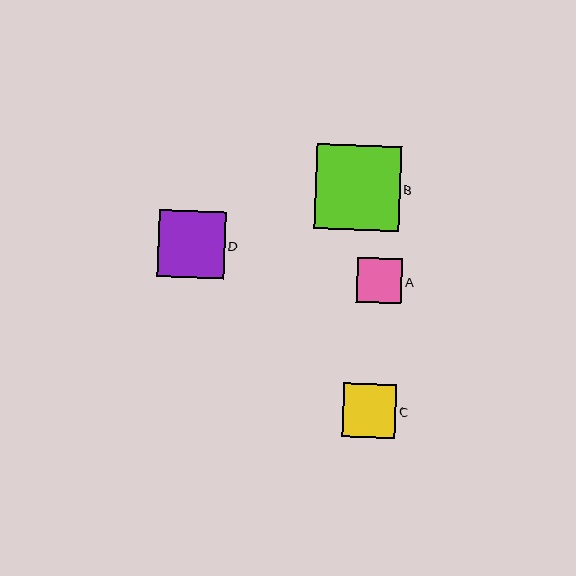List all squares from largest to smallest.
From largest to smallest: B, D, C, A.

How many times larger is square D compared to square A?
Square D is approximately 1.5 times the size of square A.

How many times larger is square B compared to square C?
Square B is approximately 1.6 times the size of square C.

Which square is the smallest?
Square A is the smallest with a size of approximately 45 pixels.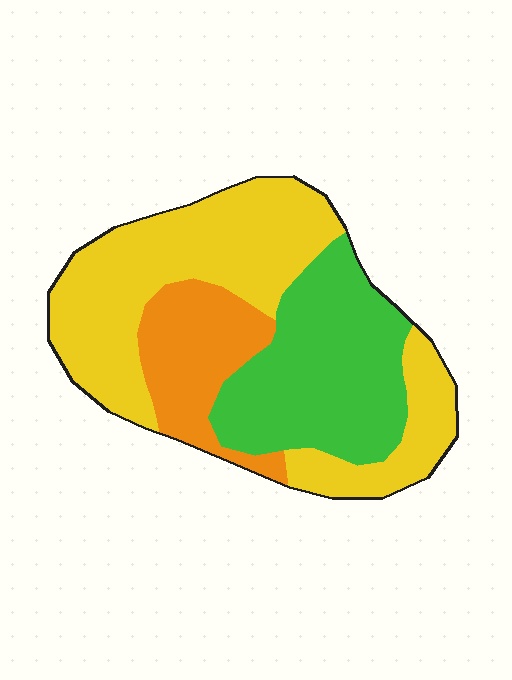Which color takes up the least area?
Orange, at roughly 20%.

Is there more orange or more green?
Green.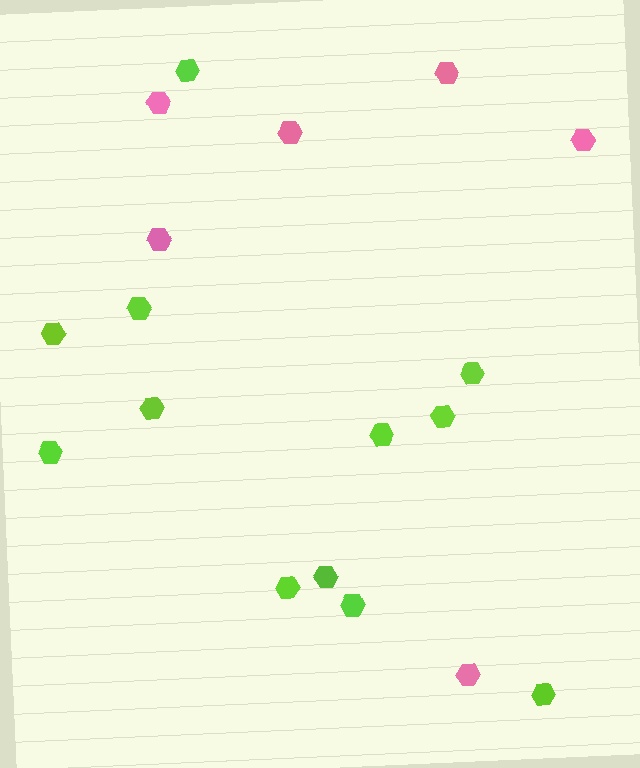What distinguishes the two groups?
There are 2 groups: one group of pink hexagons (6) and one group of lime hexagons (12).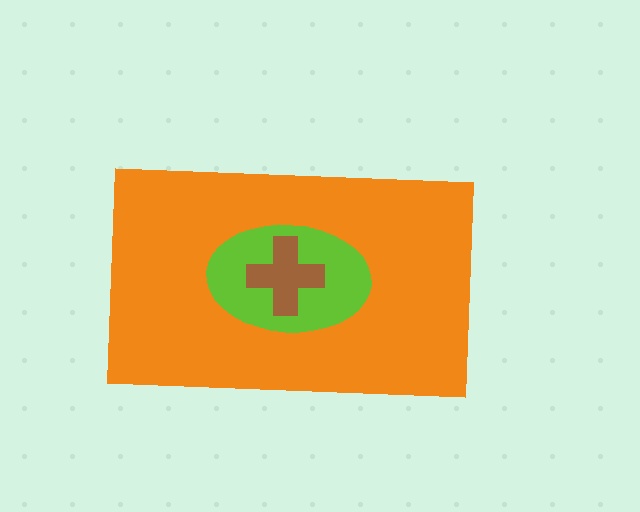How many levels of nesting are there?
3.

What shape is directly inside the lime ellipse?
The brown cross.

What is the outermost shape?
The orange rectangle.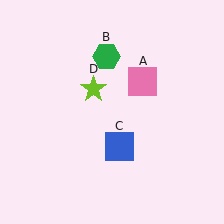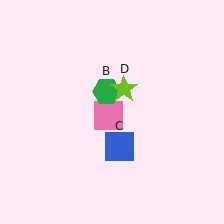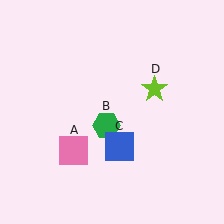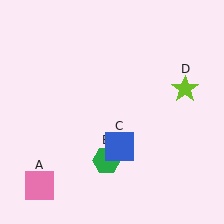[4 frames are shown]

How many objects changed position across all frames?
3 objects changed position: pink square (object A), green hexagon (object B), lime star (object D).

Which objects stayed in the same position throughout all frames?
Blue square (object C) remained stationary.